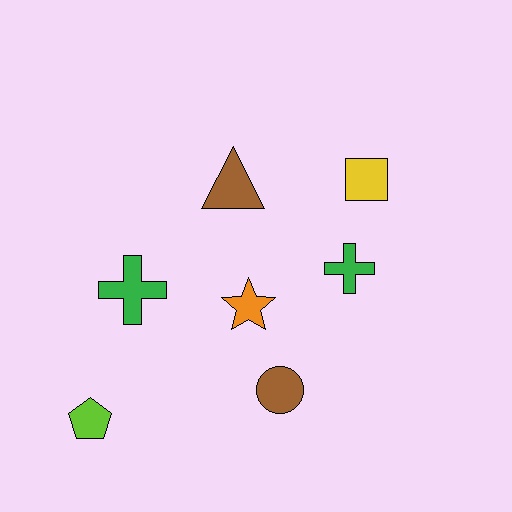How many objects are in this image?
There are 7 objects.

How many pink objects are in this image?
There are no pink objects.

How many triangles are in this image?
There is 1 triangle.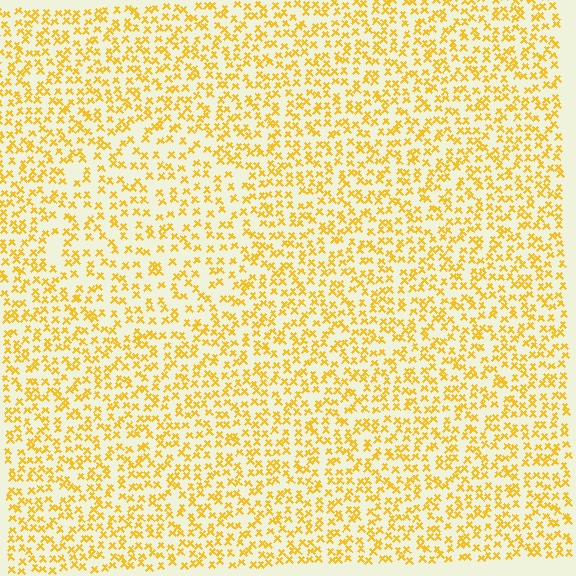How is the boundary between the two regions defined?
The boundary is defined by a change in element density (approximately 1.5x ratio). All elements are the same color, size, and shape.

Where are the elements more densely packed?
The elements are more densely packed outside the circle boundary.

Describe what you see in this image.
The image contains small yellow elements arranged at two different densities. A circle-shaped region is visible where the elements are less densely packed than the surrounding area.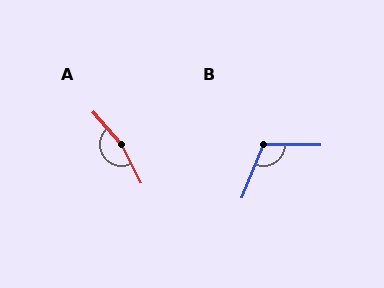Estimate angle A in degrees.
Approximately 165 degrees.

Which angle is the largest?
A, at approximately 165 degrees.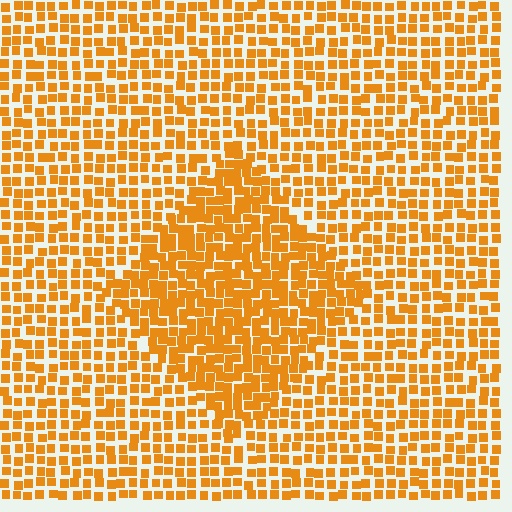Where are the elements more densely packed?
The elements are more densely packed inside the diamond boundary.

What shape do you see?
I see a diamond.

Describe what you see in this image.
The image contains small orange elements arranged at two different densities. A diamond-shaped region is visible where the elements are more densely packed than the surrounding area.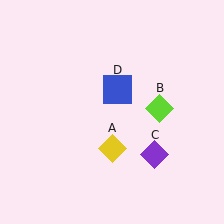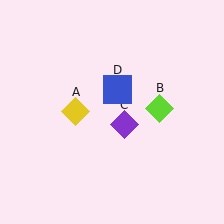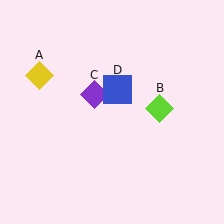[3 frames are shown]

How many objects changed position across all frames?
2 objects changed position: yellow diamond (object A), purple diamond (object C).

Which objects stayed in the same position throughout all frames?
Lime diamond (object B) and blue square (object D) remained stationary.